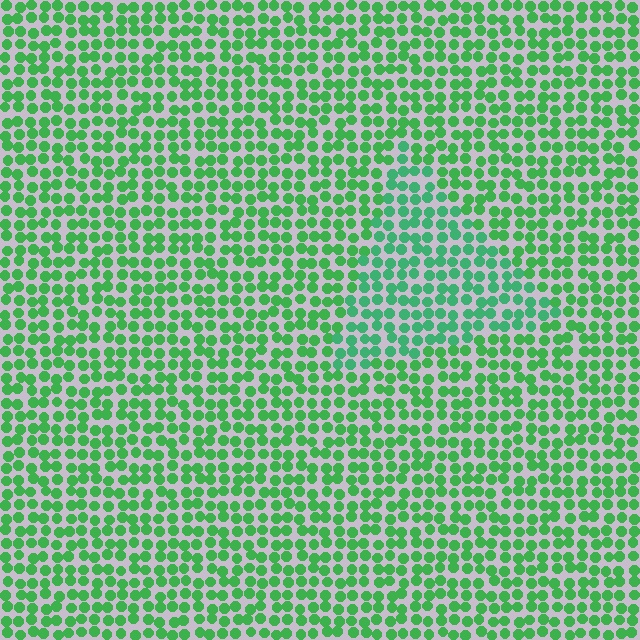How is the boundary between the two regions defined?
The boundary is defined purely by a slight shift in hue (about 19 degrees). Spacing, size, and orientation are identical on both sides.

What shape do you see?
I see a triangle.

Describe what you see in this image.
The image is filled with small green elements in a uniform arrangement. A triangle-shaped region is visible where the elements are tinted to a slightly different hue, forming a subtle color boundary.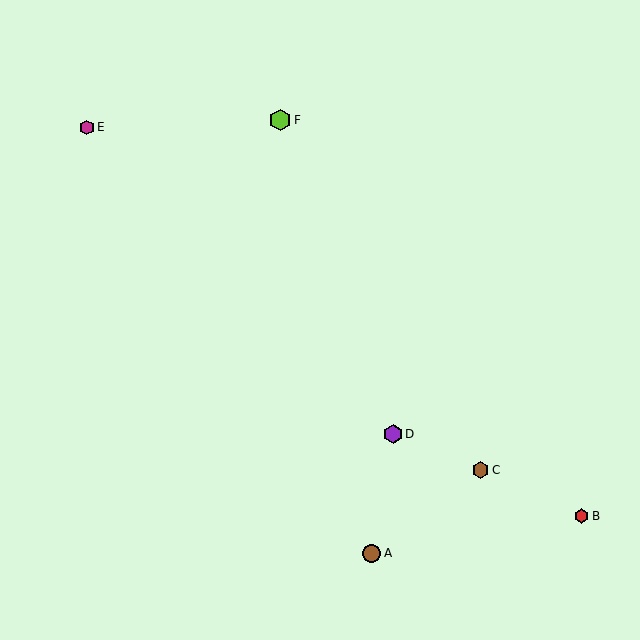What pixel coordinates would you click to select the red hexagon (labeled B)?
Click at (582, 516) to select the red hexagon B.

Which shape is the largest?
The lime hexagon (labeled F) is the largest.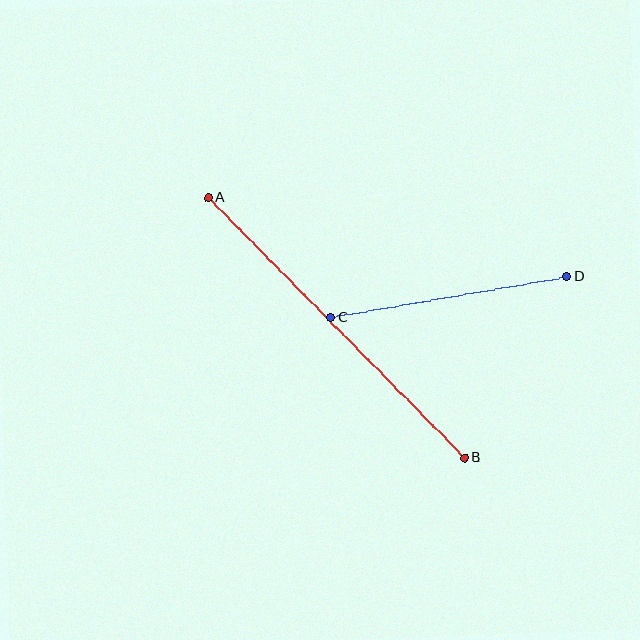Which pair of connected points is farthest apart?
Points A and B are farthest apart.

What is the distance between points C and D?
The distance is approximately 239 pixels.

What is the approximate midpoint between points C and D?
The midpoint is at approximately (449, 297) pixels.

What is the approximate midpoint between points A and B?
The midpoint is at approximately (336, 328) pixels.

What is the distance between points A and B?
The distance is approximately 365 pixels.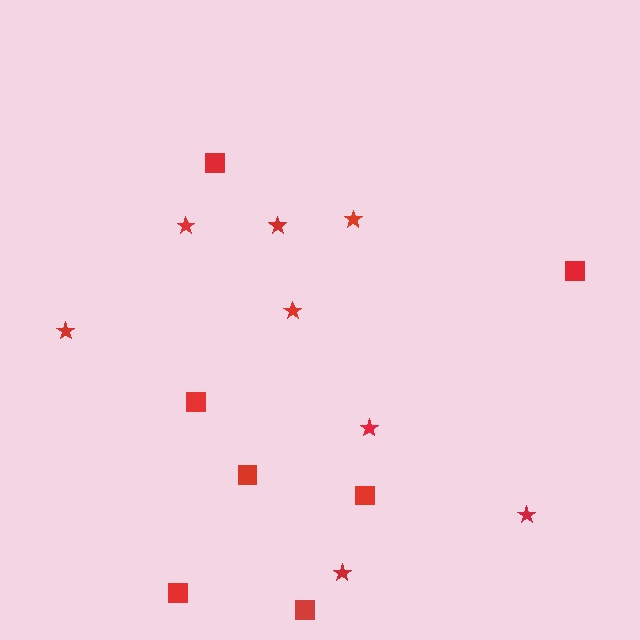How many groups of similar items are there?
There are 2 groups: one group of stars (8) and one group of squares (7).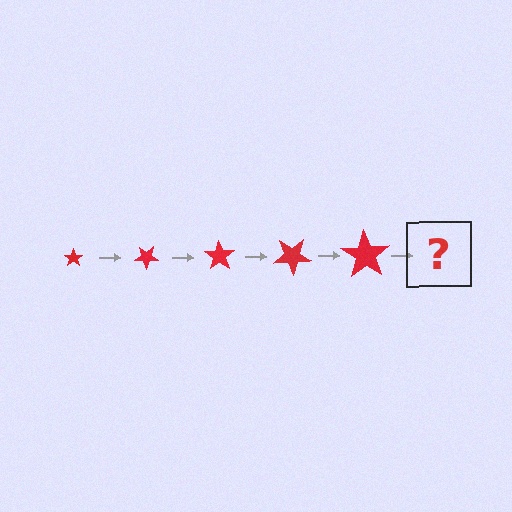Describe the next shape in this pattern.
It should be a star, larger than the previous one and rotated 175 degrees from the start.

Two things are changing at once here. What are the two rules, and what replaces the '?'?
The two rules are that the star grows larger each step and it rotates 35 degrees each step. The '?' should be a star, larger than the previous one and rotated 175 degrees from the start.